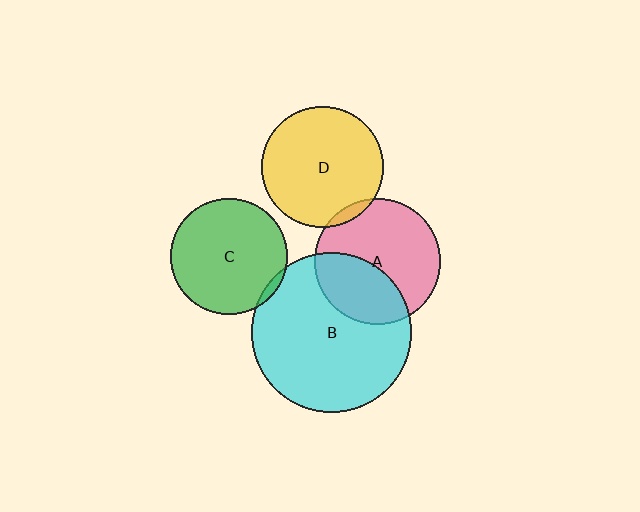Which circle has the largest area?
Circle B (cyan).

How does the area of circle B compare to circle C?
Approximately 1.9 times.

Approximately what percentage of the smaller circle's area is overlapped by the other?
Approximately 5%.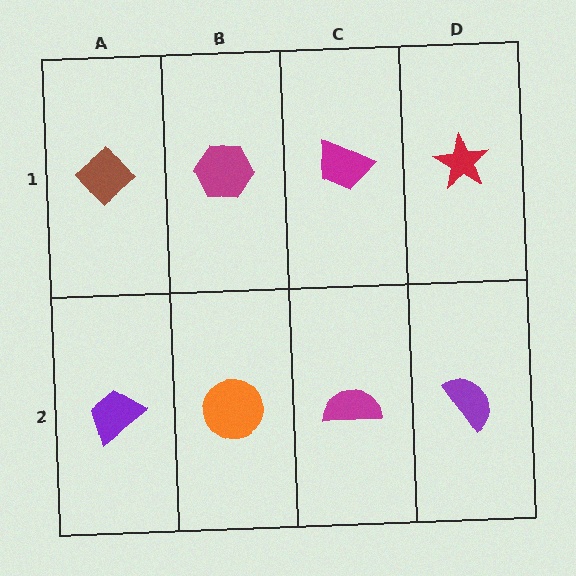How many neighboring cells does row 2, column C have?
3.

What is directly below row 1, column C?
A magenta semicircle.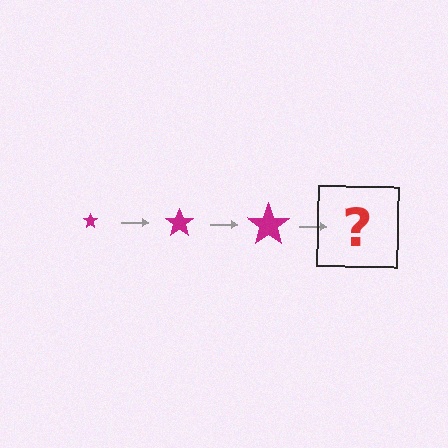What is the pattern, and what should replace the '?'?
The pattern is that the star gets progressively larger each step. The '?' should be a magenta star, larger than the previous one.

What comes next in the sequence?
The next element should be a magenta star, larger than the previous one.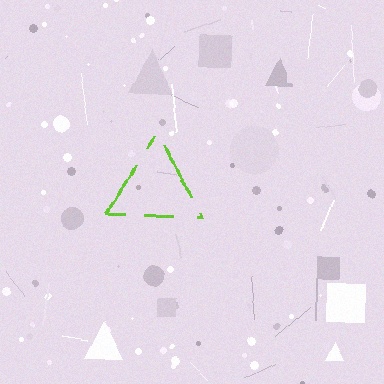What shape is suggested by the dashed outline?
The dashed outline suggests a triangle.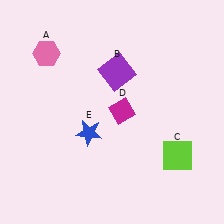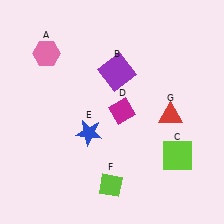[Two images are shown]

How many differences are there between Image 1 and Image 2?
There are 2 differences between the two images.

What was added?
A lime diamond (F), a red triangle (G) were added in Image 2.